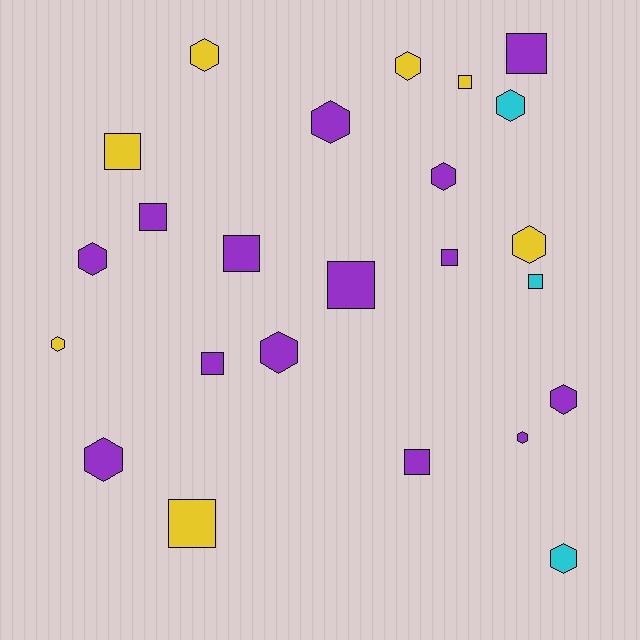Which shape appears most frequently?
Hexagon, with 13 objects.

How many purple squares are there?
There are 7 purple squares.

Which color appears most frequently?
Purple, with 14 objects.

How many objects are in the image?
There are 24 objects.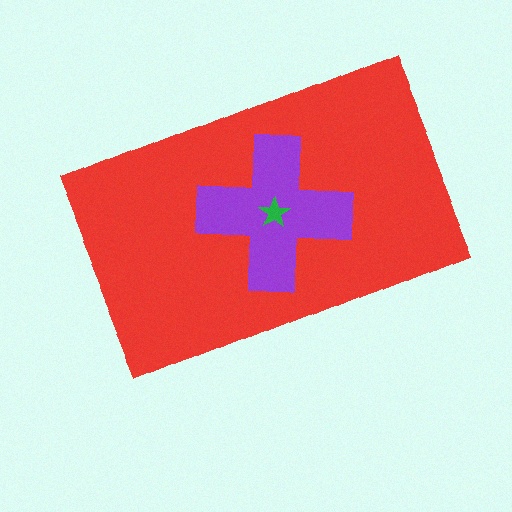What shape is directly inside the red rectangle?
The purple cross.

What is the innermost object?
The green star.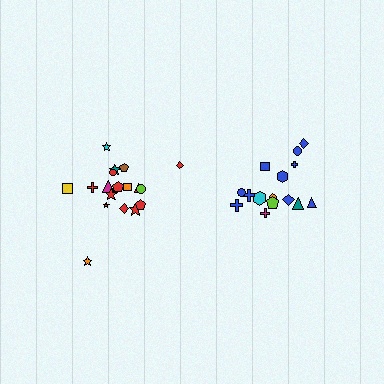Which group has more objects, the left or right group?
The left group.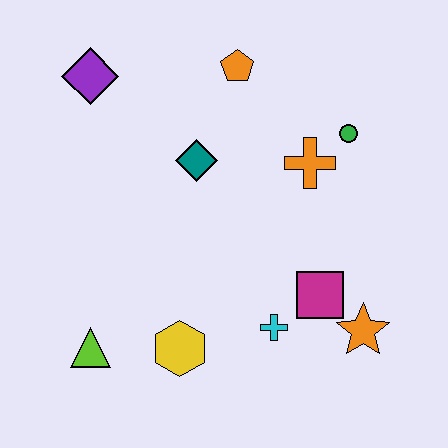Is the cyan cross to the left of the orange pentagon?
No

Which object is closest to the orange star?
The magenta square is closest to the orange star.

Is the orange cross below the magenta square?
No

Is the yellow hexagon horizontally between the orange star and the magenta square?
No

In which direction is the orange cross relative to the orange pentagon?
The orange cross is below the orange pentagon.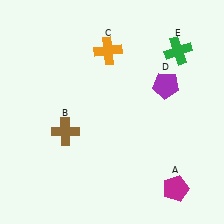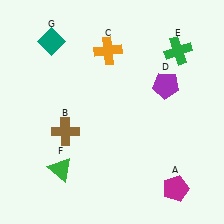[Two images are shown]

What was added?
A green triangle (F), a teal diamond (G) were added in Image 2.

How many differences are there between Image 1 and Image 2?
There are 2 differences between the two images.